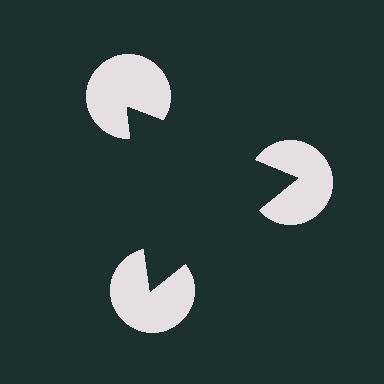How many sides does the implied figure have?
3 sides.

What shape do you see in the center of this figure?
An illusory triangle — its edges are inferred from the aligned wedge cuts in the pac-man discs, not physically drawn.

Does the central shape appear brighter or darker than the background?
It typically appears slightly darker than the background, even though no actual brightness change is drawn.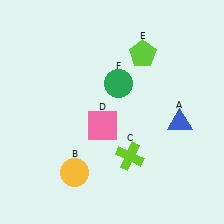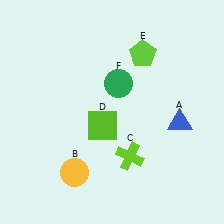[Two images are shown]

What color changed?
The square (D) changed from pink in Image 1 to lime in Image 2.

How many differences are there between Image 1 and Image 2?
There is 1 difference between the two images.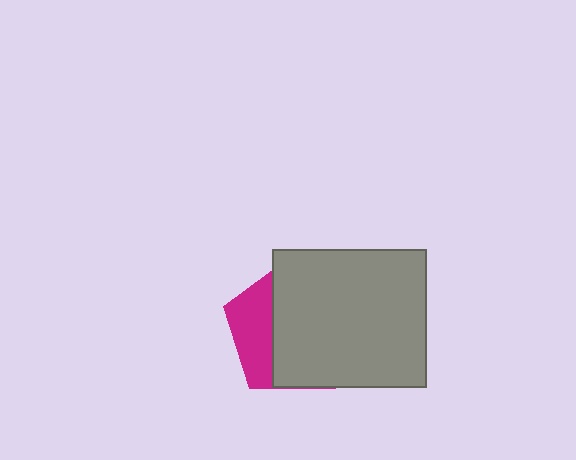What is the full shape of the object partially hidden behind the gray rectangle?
The partially hidden object is a magenta pentagon.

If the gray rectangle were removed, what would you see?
You would see the complete magenta pentagon.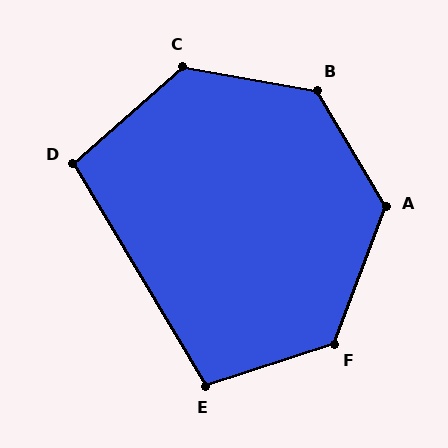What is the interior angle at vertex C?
Approximately 128 degrees (obtuse).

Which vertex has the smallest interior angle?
D, at approximately 101 degrees.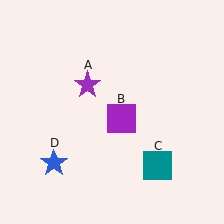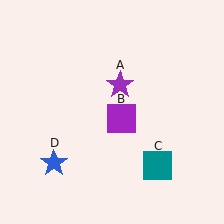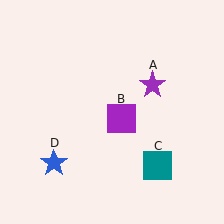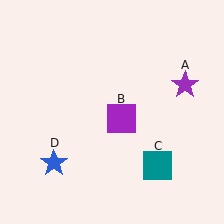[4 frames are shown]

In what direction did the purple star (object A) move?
The purple star (object A) moved right.